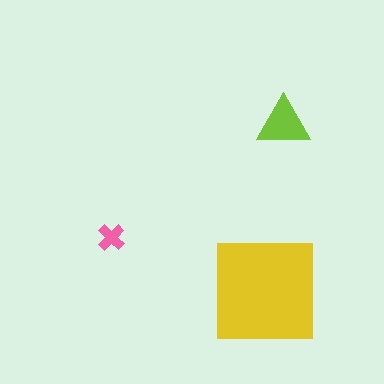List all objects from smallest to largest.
The pink cross, the lime triangle, the yellow square.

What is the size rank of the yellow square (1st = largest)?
1st.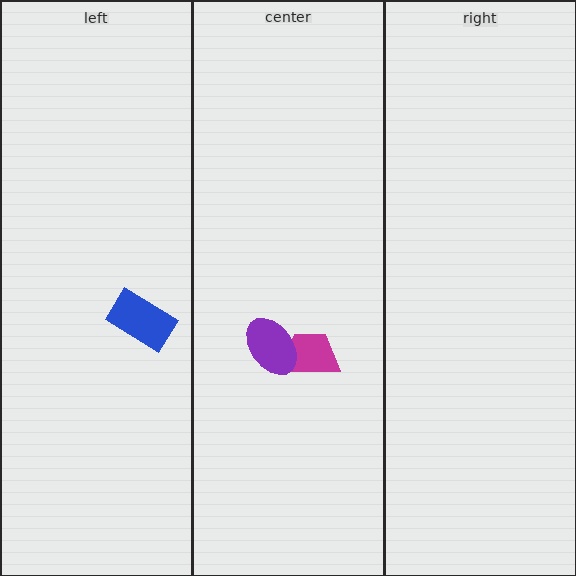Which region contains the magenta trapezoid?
The center region.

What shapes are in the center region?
The magenta trapezoid, the purple ellipse.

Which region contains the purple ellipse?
The center region.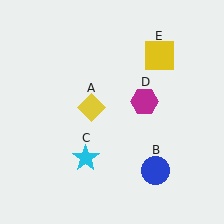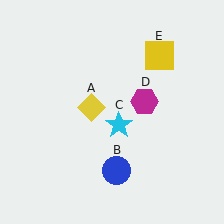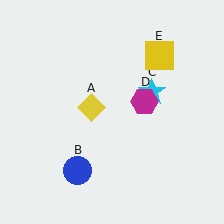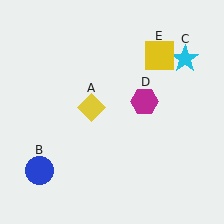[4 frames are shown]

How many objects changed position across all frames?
2 objects changed position: blue circle (object B), cyan star (object C).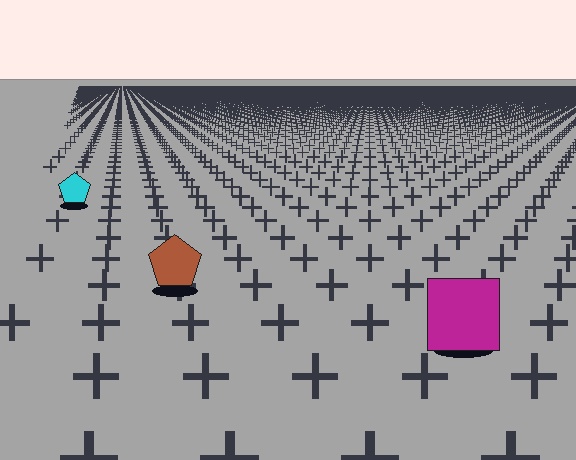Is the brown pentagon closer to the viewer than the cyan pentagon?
Yes. The brown pentagon is closer — you can tell from the texture gradient: the ground texture is coarser near it.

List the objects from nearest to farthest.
From nearest to farthest: the magenta square, the brown pentagon, the cyan pentagon.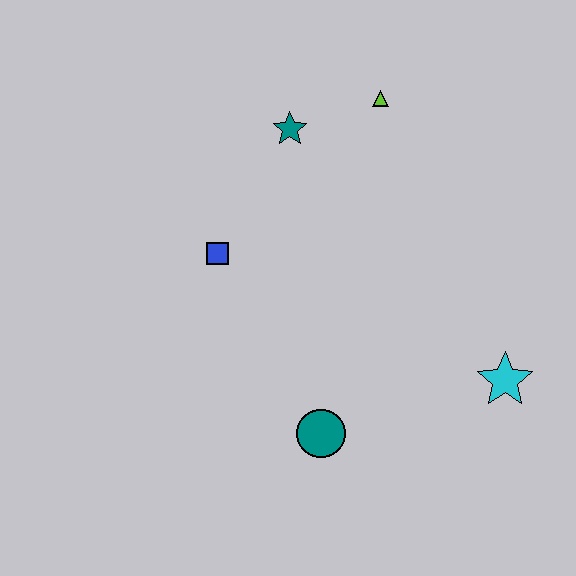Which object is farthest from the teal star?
The cyan star is farthest from the teal star.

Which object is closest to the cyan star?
The teal circle is closest to the cyan star.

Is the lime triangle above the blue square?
Yes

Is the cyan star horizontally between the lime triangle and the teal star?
No